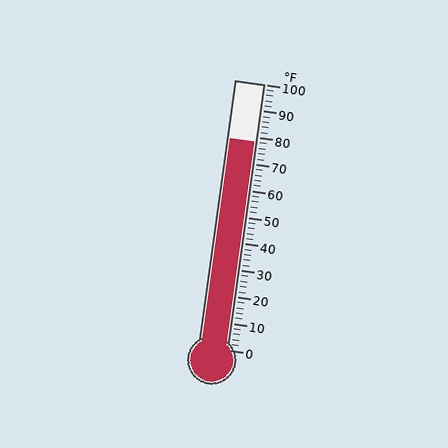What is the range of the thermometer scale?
The thermometer scale ranges from 0°F to 100°F.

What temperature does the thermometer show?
The thermometer shows approximately 78°F.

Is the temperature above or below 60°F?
The temperature is above 60°F.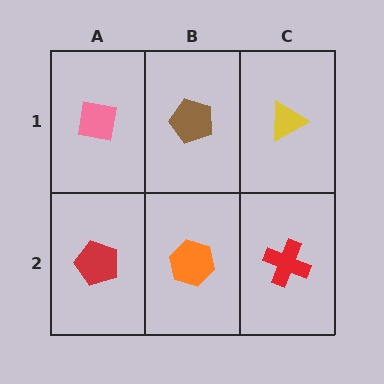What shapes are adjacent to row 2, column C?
A yellow triangle (row 1, column C), an orange hexagon (row 2, column B).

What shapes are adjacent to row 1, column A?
A red pentagon (row 2, column A), a brown pentagon (row 1, column B).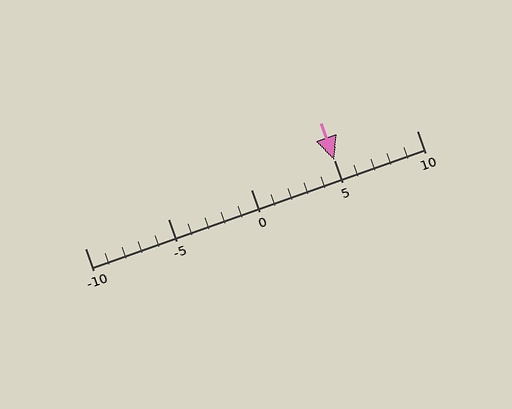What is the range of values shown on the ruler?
The ruler shows values from -10 to 10.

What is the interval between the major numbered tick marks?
The major tick marks are spaced 5 units apart.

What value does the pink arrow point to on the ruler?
The pink arrow points to approximately 5.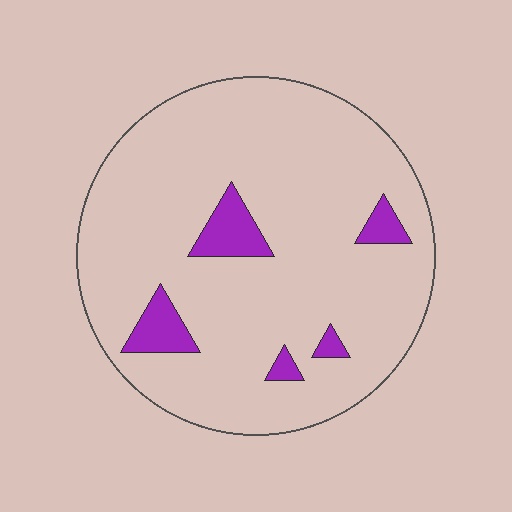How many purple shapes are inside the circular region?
5.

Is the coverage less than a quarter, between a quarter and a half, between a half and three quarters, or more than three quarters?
Less than a quarter.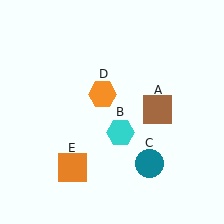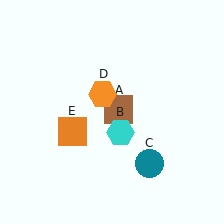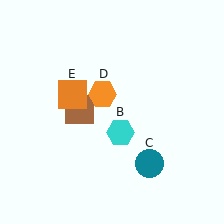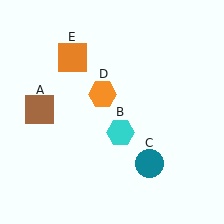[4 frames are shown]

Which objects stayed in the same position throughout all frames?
Cyan hexagon (object B) and teal circle (object C) and orange hexagon (object D) remained stationary.